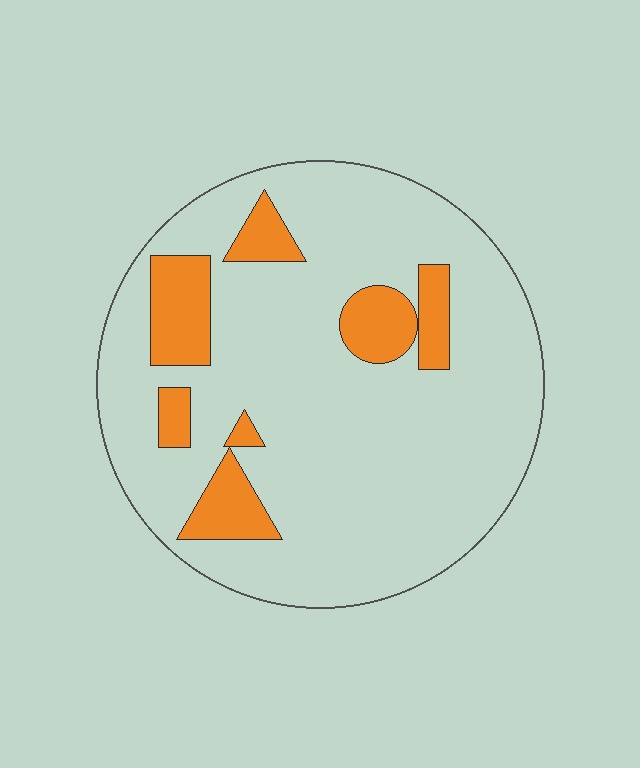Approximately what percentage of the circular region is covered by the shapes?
Approximately 15%.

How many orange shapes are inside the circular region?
7.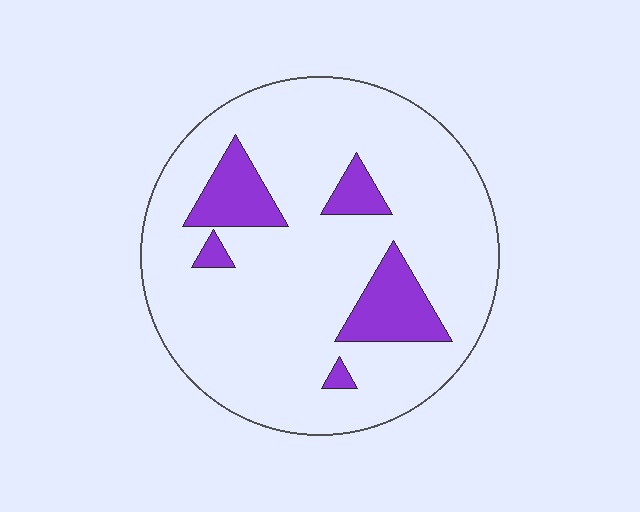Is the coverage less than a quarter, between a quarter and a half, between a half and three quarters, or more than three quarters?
Less than a quarter.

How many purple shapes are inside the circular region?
5.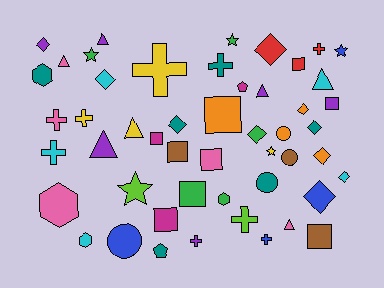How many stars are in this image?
There are 5 stars.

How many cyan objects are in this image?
There are 5 cyan objects.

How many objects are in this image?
There are 50 objects.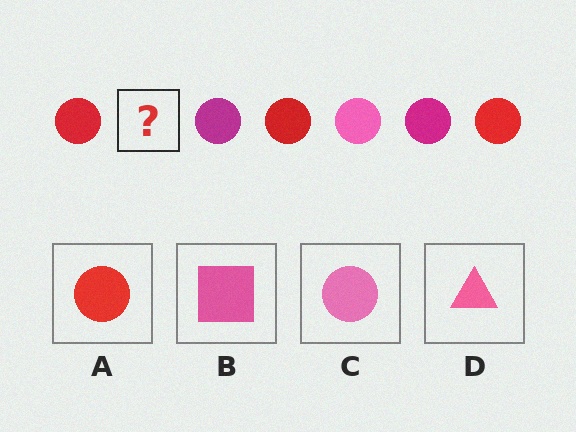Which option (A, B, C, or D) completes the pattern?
C.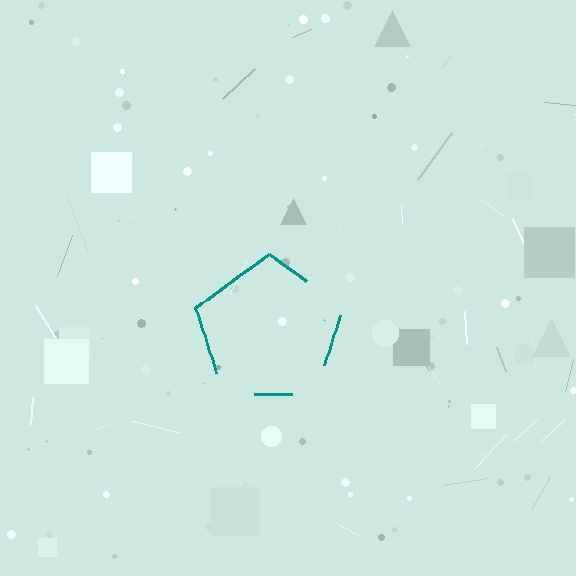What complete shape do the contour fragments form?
The contour fragments form a pentagon.